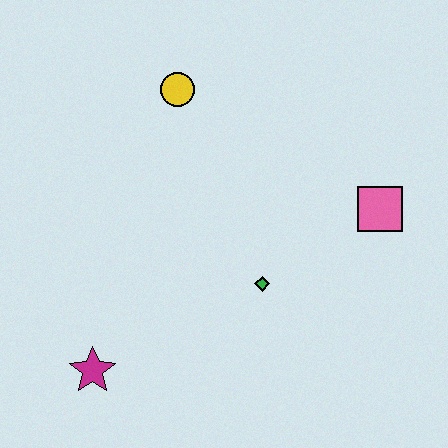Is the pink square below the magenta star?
No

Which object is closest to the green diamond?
The pink square is closest to the green diamond.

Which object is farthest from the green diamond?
The yellow circle is farthest from the green diamond.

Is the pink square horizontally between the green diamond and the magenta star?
No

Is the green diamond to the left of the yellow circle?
No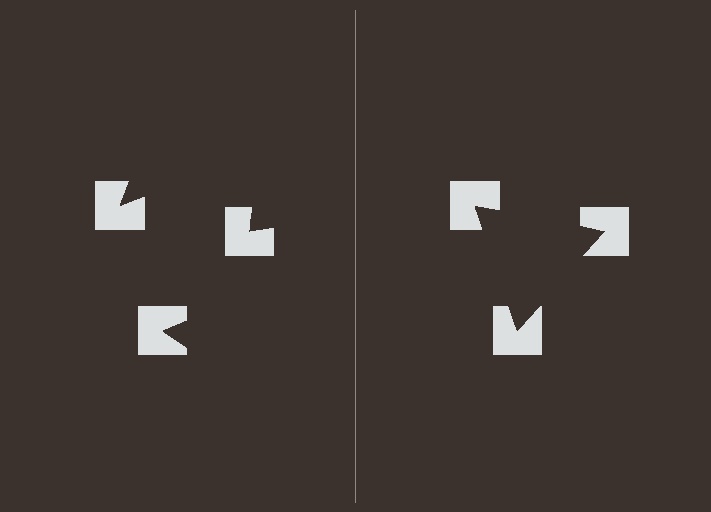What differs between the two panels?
The notched squares are positioned identically on both sides; only the wedge orientations differ. On the right they align to a triangle; on the left they are misaligned.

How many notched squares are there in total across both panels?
6 — 3 on each side.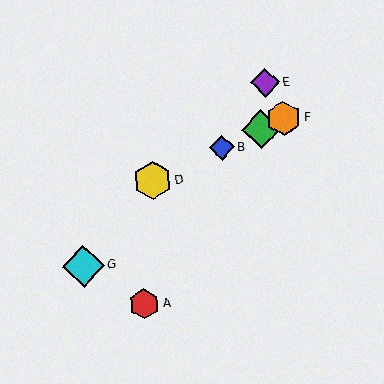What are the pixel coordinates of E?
Object E is at (265, 83).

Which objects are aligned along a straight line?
Objects B, C, D, F are aligned along a straight line.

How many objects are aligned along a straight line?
4 objects (B, C, D, F) are aligned along a straight line.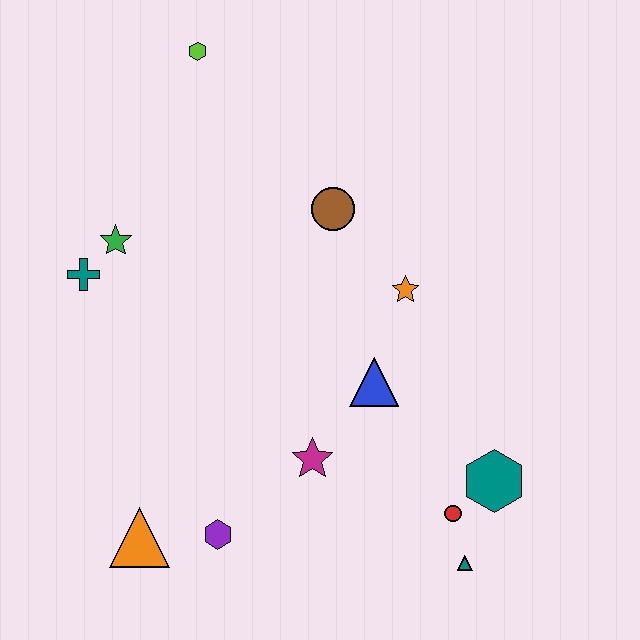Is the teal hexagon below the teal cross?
Yes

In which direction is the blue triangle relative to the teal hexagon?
The blue triangle is to the left of the teal hexagon.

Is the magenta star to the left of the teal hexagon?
Yes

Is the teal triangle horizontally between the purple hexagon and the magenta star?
No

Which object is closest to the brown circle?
The orange star is closest to the brown circle.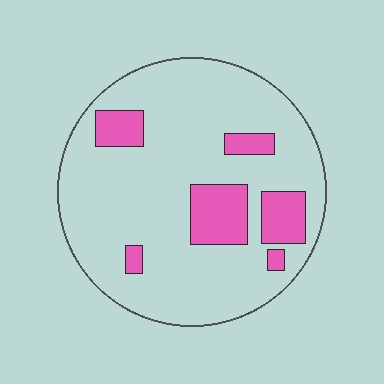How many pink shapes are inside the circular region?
6.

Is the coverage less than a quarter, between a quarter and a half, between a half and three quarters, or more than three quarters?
Less than a quarter.